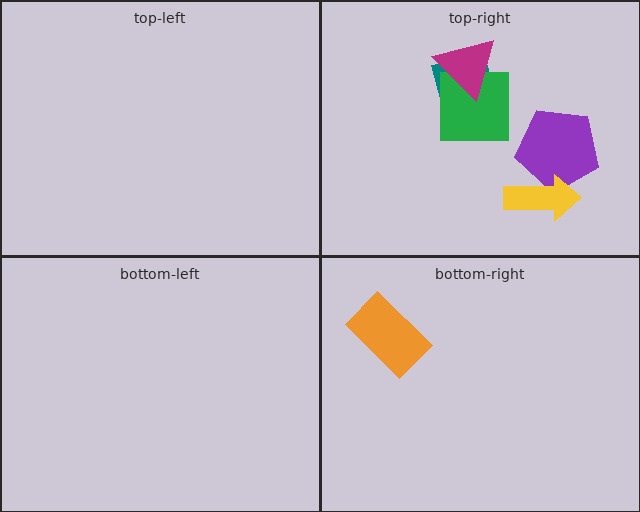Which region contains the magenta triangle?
The top-right region.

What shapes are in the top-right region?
The purple pentagon, the teal diamond, the green square, the magenta triangle, the yellow arrow.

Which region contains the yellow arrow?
The top-right region.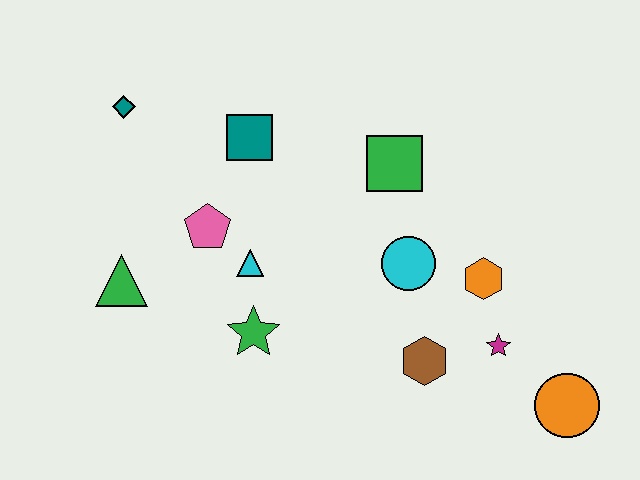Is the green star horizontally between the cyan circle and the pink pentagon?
Yes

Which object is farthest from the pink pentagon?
The orange circle is farthest from the pink pentagon.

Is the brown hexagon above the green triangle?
No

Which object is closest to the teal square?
The pink pentagon is closest to the teal square.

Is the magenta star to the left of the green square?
No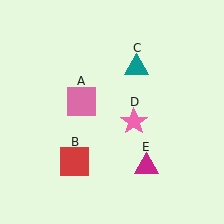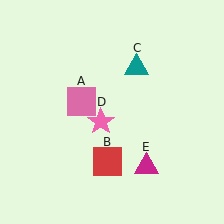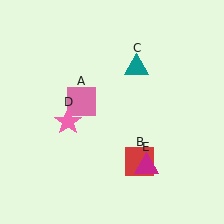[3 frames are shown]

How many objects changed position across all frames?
2 objects changed position: red square (object B), pink star (object D).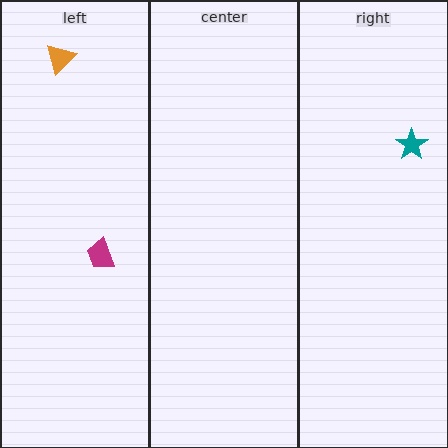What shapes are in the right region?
The teal star.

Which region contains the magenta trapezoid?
The left region.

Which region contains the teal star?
The right region.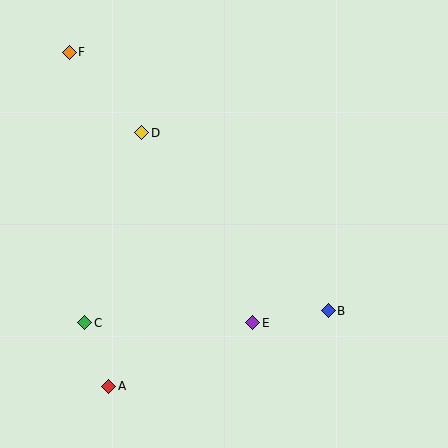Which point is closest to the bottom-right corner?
Point B is closest to the bottom-right corner.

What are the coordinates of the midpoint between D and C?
The midpoint between D and C is at (113, 228).